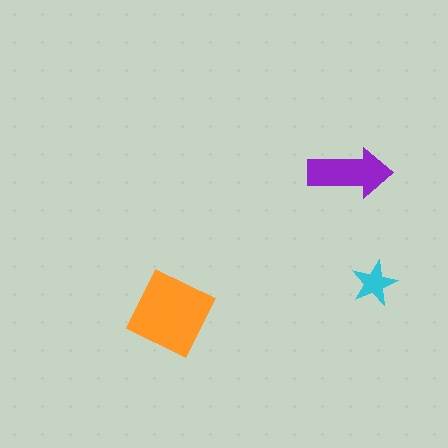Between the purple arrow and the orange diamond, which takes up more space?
The orange diamond.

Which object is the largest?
The orange diamond.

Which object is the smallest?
The cyan star.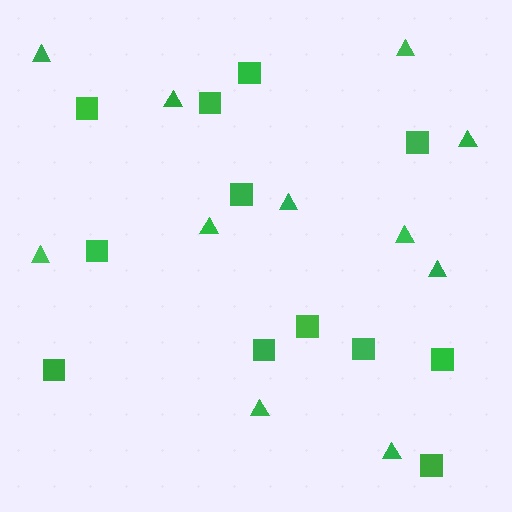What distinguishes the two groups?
There are 2 groups: one group of squares (12) and one group of triangles (11).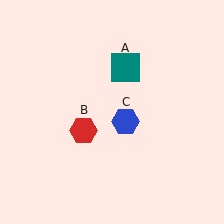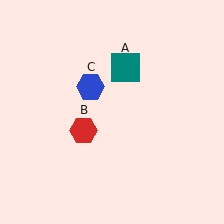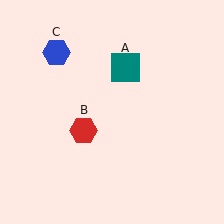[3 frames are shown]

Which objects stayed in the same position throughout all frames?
Teal square (object A) and red hexagon (object B) remained stationary.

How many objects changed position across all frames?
1 object changed position: blue hexagon (object C).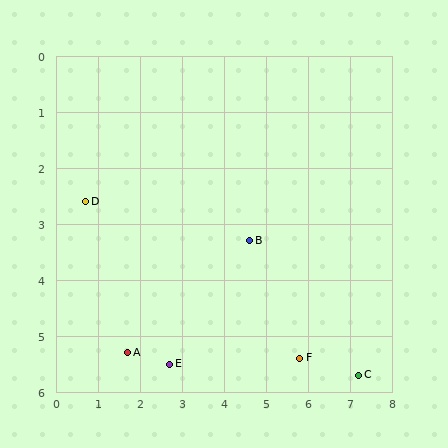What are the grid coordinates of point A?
Point A is at approximately (1.7, 5.3).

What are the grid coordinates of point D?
Point D is at approximately (0.7, 2.6).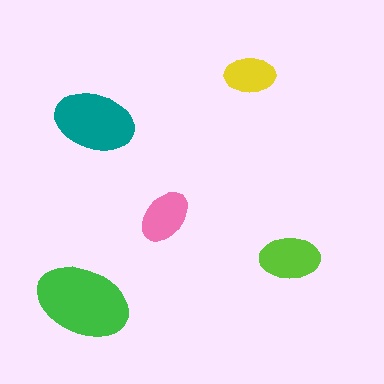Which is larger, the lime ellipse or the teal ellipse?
The teal one.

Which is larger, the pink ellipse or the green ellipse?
The green one.